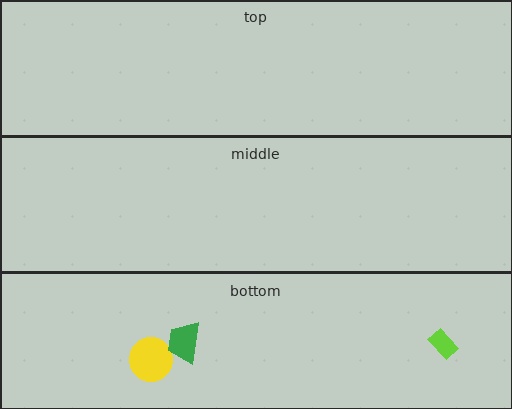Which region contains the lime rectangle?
The bottom region.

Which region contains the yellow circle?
The bottom region.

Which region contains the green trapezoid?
The bottom region.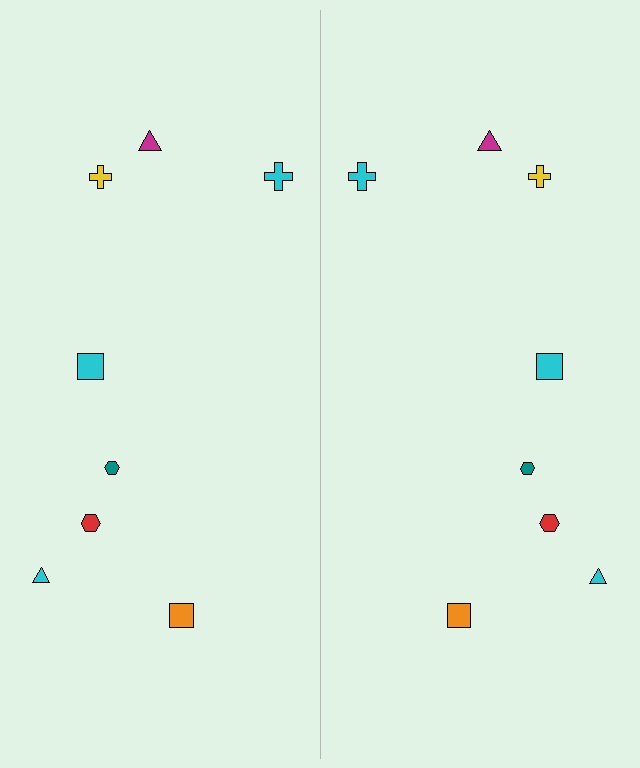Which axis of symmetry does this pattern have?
The pattern has a vertical axis of symmetry running through the center of the image.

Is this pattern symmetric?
Yes, this pattern has bilateral (reflection) symmetry.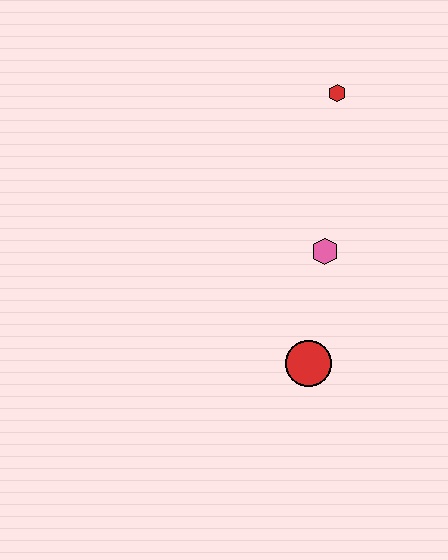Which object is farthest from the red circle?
The red hexagon is farthest from the red circle.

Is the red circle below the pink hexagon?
Yes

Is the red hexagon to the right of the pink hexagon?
Yes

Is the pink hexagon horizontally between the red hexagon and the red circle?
Yes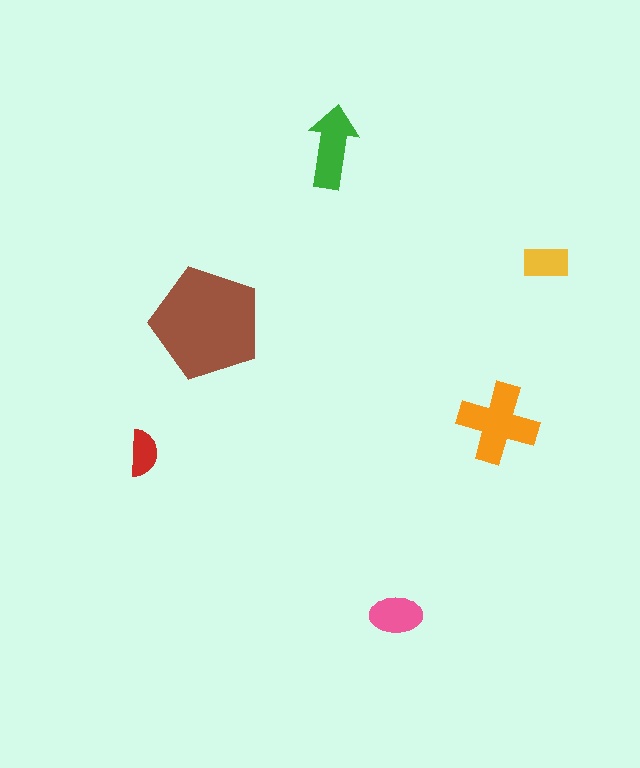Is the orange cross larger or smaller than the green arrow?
Larger.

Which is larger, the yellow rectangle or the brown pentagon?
The brown pentagon.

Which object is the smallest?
The red semicircle.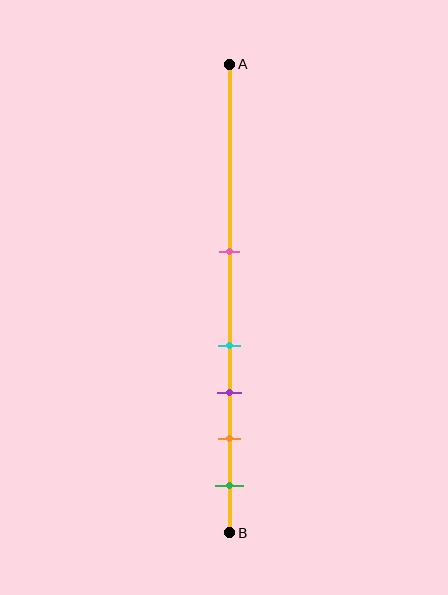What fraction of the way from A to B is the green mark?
The green mark is approximately 90% (0.9) of the way from A to B.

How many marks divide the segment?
There are 5 marks dividing the segment.